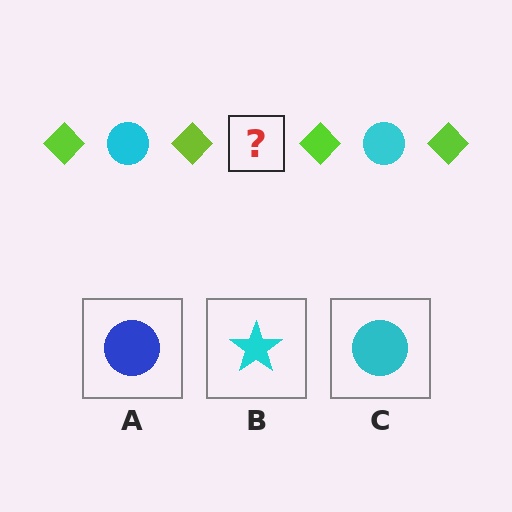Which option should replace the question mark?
Option C.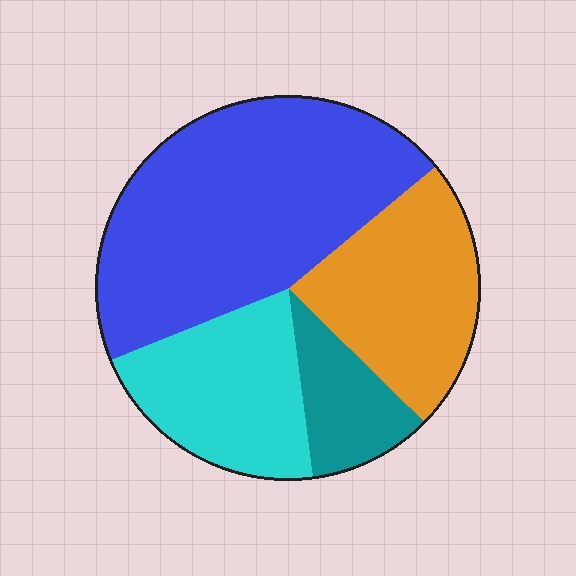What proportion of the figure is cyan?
Cyan takes up about one fifth (1/5) of the figure.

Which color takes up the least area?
Teal, at roughly 10%.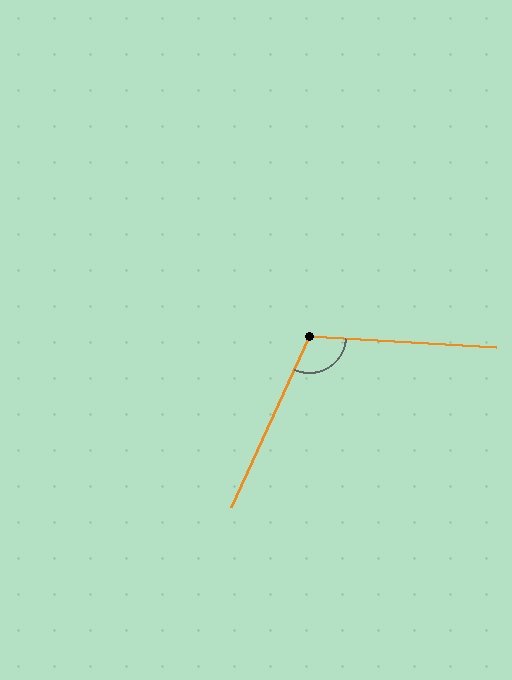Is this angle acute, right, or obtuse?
It is obtuse.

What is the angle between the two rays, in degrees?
Approximately 111 degrees.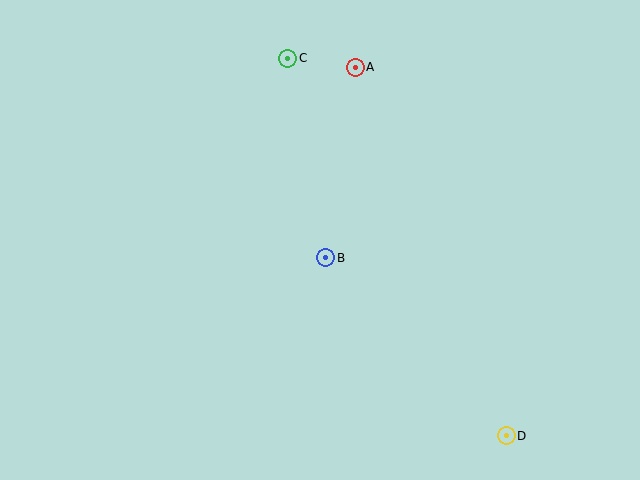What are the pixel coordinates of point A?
Point A is at (355, 67).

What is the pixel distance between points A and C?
The distance between A and C is 68 pixels.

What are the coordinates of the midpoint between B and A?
The midpoint between B and A is at (341, 163).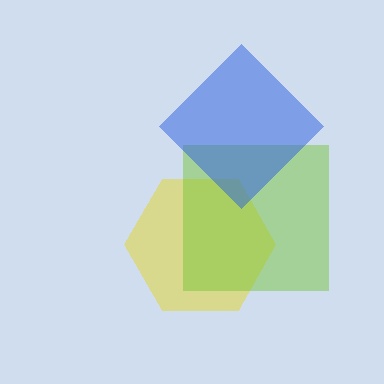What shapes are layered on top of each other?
The layered shapes are: a yellow hexagon, a lime square, a blue diamond.